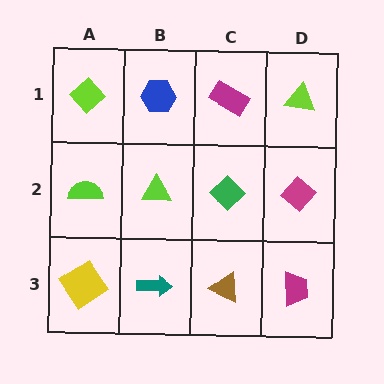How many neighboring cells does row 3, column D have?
2.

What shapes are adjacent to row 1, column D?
A magenta diamond (row 2, column D), a magenta rectangle (row 1, column C).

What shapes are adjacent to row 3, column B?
A lime triangle (row 2, column B), a yellow diamond (row 3, column A), a brown triangle (row 3, column C).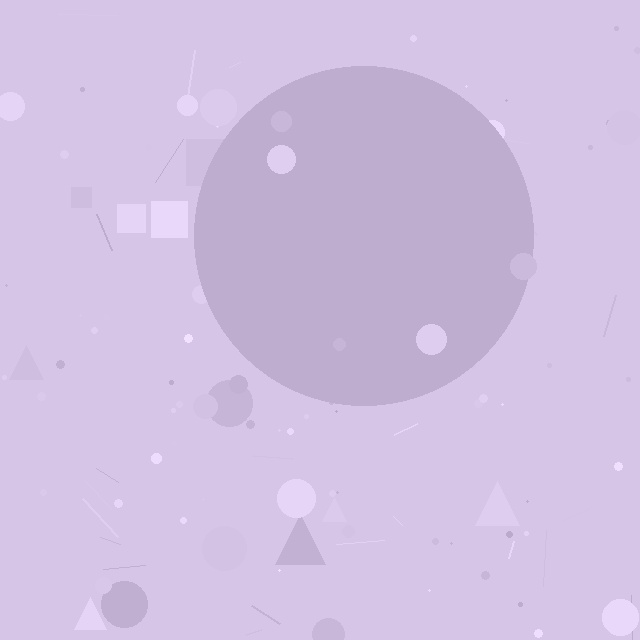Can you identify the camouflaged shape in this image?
The camouflaged shape is a circle.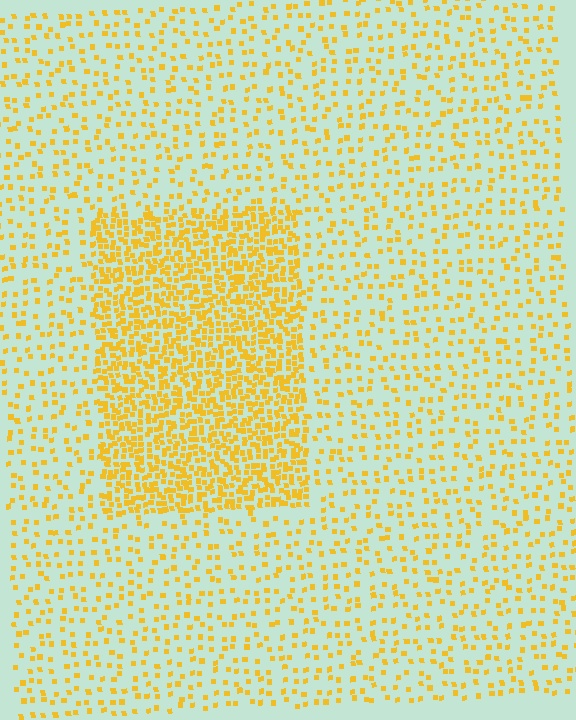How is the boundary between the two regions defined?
The boundary is defined by a change in element density (approximately 2.9x ratio). All elements are the same color, size, and shape.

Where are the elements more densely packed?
The elements are more densely packed inside the rectangle boundary.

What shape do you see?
I see a rectangle.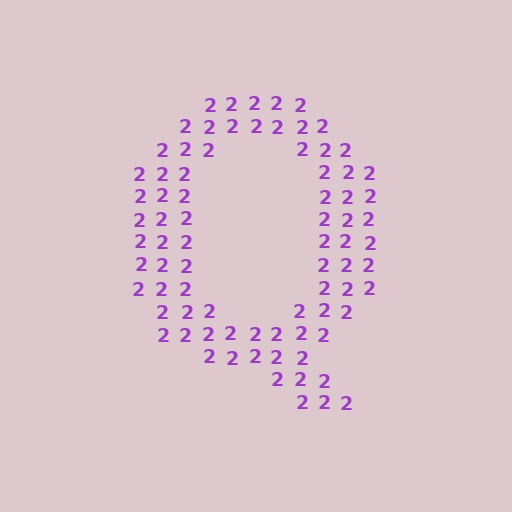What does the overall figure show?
The overall figure shows the letter Q.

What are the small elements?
The small elements are digit 2's.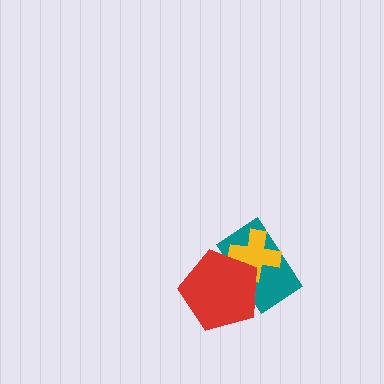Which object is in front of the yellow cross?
The red pentagon is in front of the yellow cross.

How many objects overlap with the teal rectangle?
2 objects overlap with the teal rectangle.